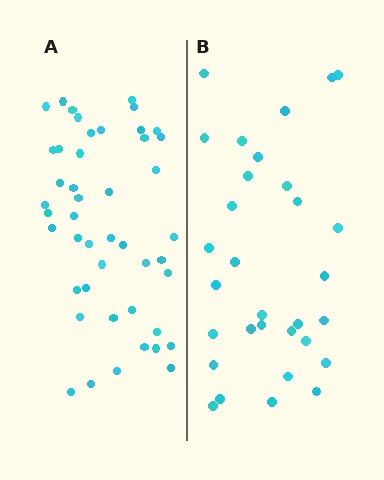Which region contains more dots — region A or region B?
Region A (the left region) has more dots.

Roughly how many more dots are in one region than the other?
Region A has approximately 15 more dots than region B.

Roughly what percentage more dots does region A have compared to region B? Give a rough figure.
About 50% more.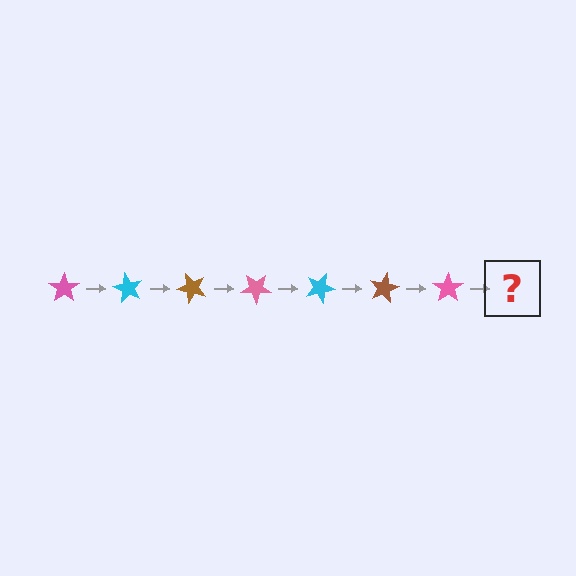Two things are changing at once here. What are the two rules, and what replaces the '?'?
The two rules are that it rotates 60 degrees each step and the color cycles through pink, cyan, and brown. The '?' should be a cyan star, rotated 420 degrees from the start.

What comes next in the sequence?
The next element should be a cyan star, rotated 420 degrees from the start.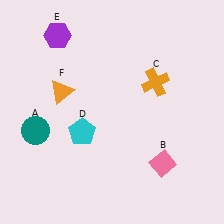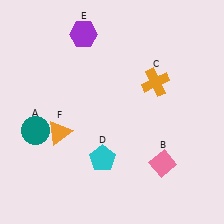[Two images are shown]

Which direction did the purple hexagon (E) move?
The purple hexagon (E) moved right.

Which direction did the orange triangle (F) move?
The orange triangle (F) moved down.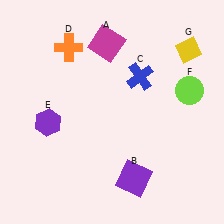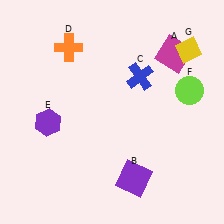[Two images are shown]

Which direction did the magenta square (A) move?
The magenta square (A) moved right.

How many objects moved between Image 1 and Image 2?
1 object moved between the two images.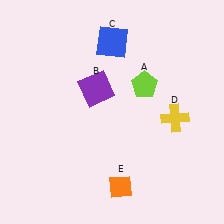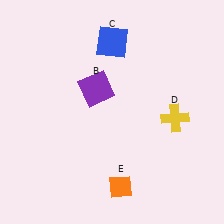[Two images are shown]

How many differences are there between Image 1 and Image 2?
There is 1 difference between the two images.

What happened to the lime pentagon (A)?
The lime pentagon (A) was removed in Image 2. It was in the top-right area of Image 1.